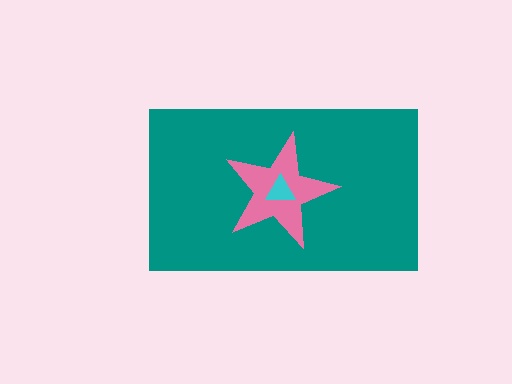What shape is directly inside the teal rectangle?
The pink star.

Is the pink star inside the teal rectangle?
Yes.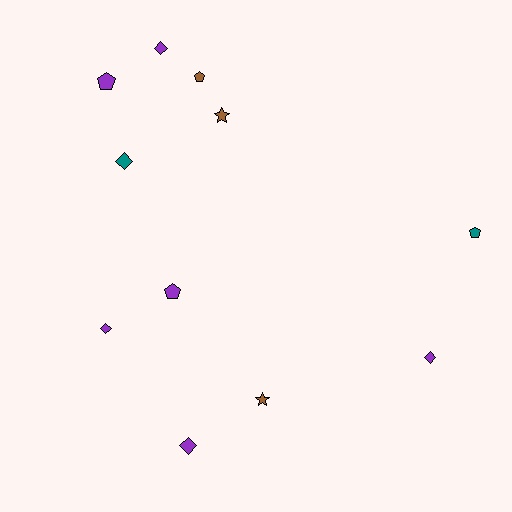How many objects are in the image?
There are 11 objects.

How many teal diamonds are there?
There is 1 teal diamond.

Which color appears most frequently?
Purple, with 6 objects.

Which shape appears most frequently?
Diamond, with 5 objects.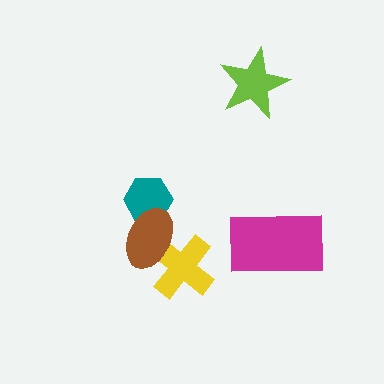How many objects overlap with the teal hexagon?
1 object overlaps with the teal hexagon.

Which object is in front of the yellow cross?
The brown ellipse is in front of the yellow cross.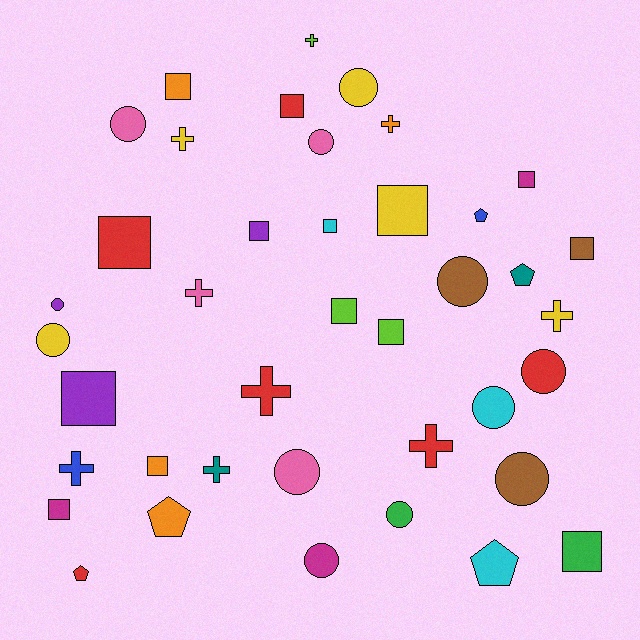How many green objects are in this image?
There are 2 green objects.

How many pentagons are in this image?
There are 5 pentagons.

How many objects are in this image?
There are 40 objects.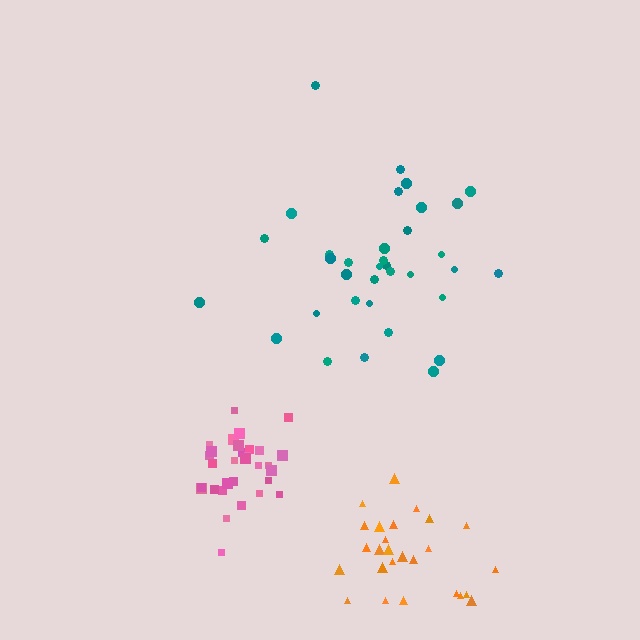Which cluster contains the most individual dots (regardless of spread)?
Teal (35).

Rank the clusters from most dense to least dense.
pink, orange, teal.